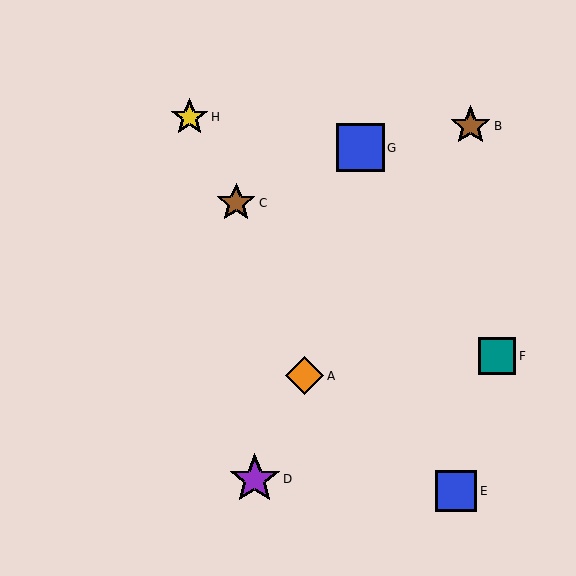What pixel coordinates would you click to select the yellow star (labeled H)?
Click at (189, 117) to select the yellow star H.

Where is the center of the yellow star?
The center of the yellow star is at (189, 117).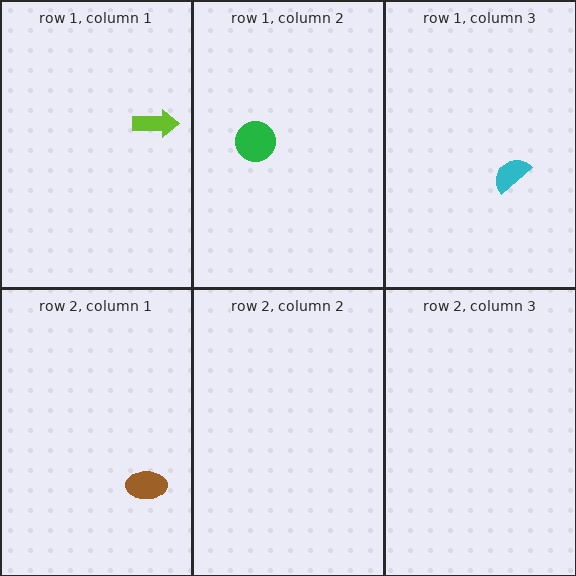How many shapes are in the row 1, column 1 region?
1.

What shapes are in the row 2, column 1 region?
The brown ellipse.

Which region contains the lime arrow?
The row 1, column 1 region.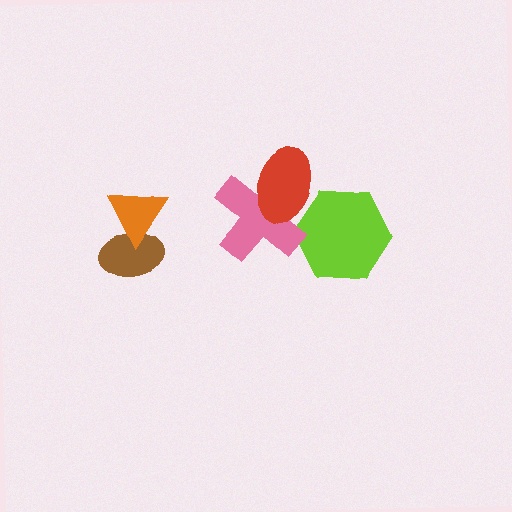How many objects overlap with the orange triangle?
1 object overlaps with the orange triangle.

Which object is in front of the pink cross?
The red ellipse is in front of the pink cross.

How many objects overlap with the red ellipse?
2 objects overlap with the red ellipse.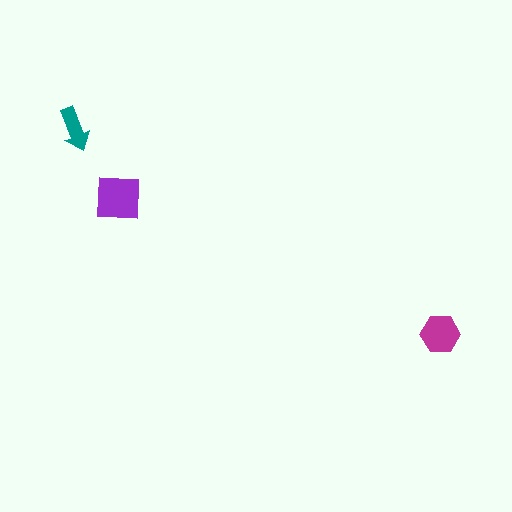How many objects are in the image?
There are 3 objects in the image.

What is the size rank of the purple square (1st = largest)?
1st.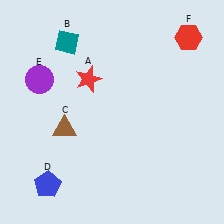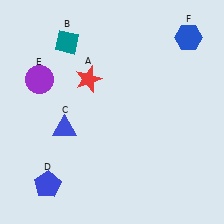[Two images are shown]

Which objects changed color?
C changed from brown to blue. F changed from red to blue.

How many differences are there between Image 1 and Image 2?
There are 2 differences between the two images.